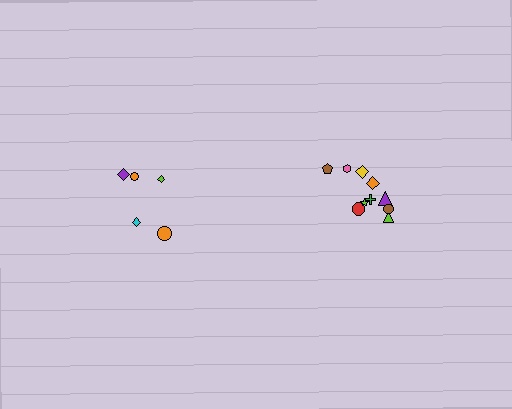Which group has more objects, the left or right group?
The right group.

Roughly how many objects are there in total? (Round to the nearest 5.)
Roughly 15 objects in total.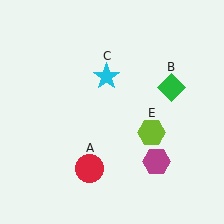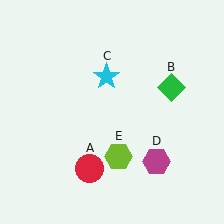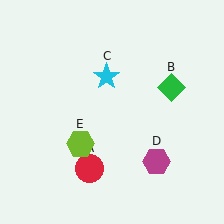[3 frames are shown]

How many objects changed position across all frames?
1 object changed position: lime hexagon (object E).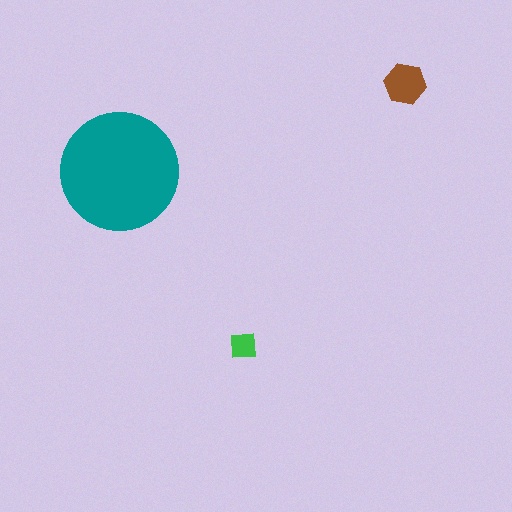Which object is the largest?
The teal circle.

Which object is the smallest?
The green square.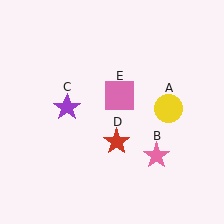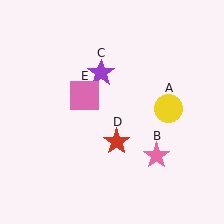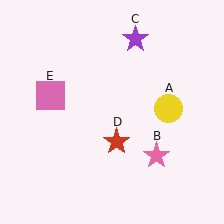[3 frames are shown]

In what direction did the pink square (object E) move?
The pink square (object E) moved left.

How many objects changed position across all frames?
2 objects changed position: purple star (object C), pink square (object E).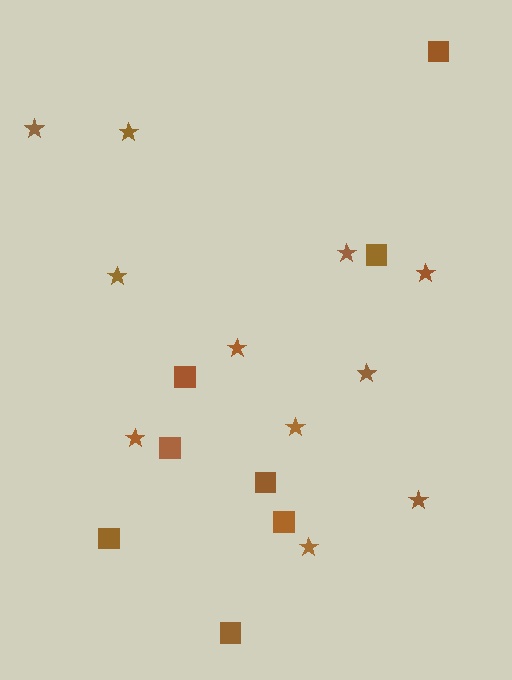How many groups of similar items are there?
There are 2 groups: one group of stars (11) and one group of squares (8).